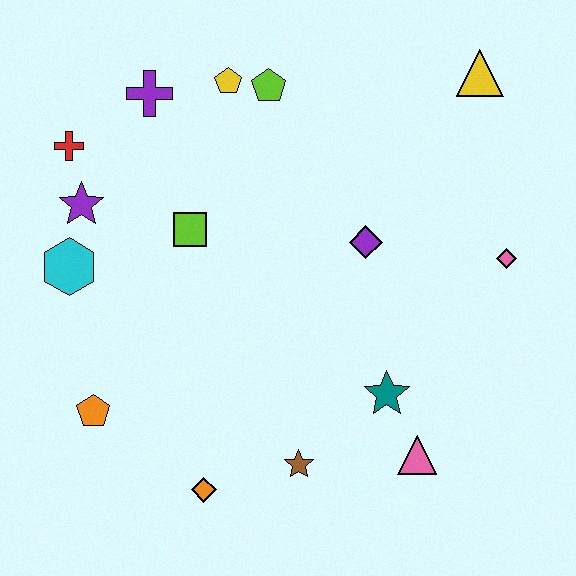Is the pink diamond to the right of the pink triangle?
Yes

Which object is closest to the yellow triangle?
The pink diamond is closest to the yellow triangle.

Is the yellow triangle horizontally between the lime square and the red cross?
No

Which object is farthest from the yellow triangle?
The orange pentagon is farthest from the yellow triangle.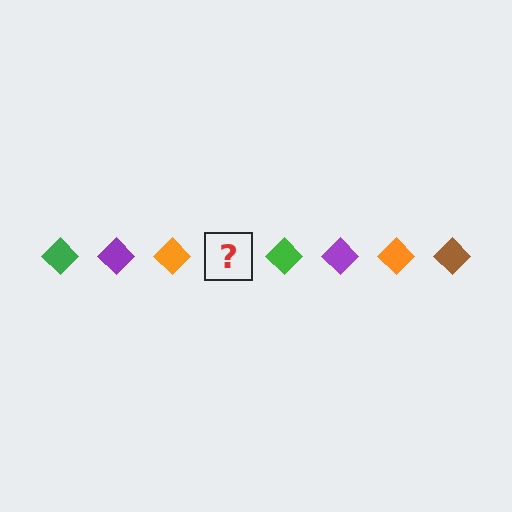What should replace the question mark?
The question mark should be replaced with a brown diamond.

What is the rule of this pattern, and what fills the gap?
The rule is that the pattern cycles through green, purple, orange, brown diamonds. The gap should be filled with a brown diamond.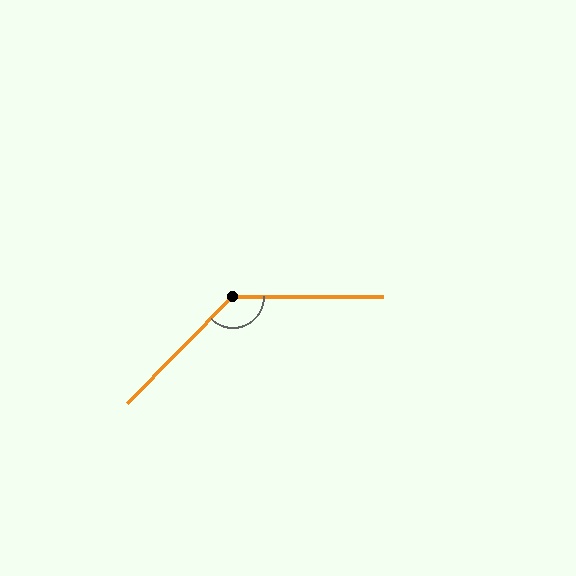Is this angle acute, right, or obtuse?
It is obtuse.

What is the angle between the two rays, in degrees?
Approximately 135 degrees.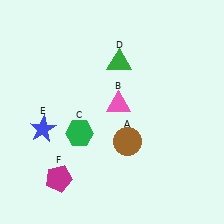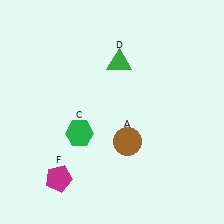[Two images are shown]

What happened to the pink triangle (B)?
The pink triangle (B) was removed in Image 2. It was in the top-right area of Image 1.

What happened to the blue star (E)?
The blue star (E) was removed in Image 2. It was in the bottom-left area of Image 1.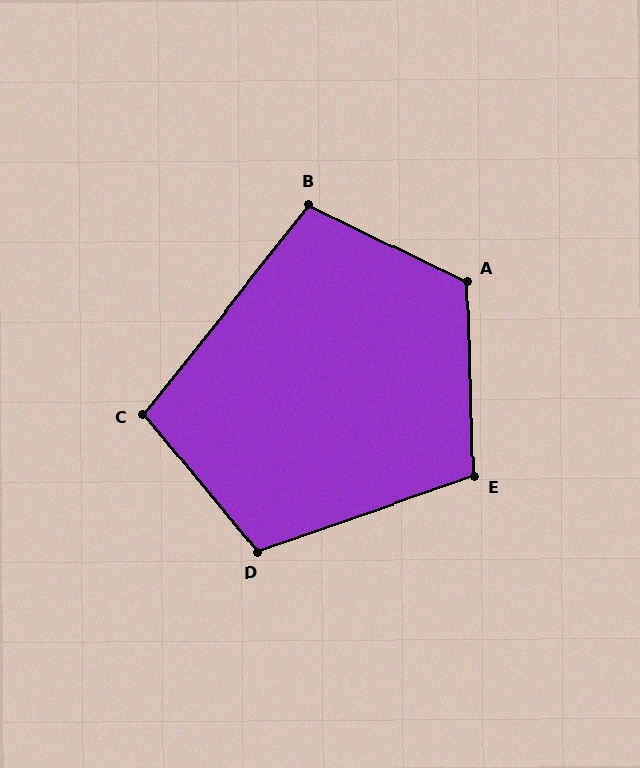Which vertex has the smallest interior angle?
C, at approximately 102 degrees.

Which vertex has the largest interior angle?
A, at approximately 118 degrees.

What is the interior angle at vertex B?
Approximately 103 degrees (obtuse).